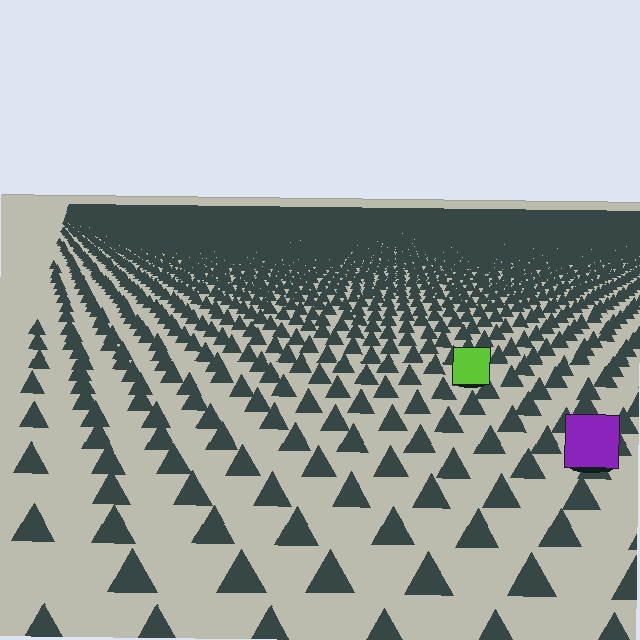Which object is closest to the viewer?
The purple square is closest. The texture marks near it are larger and more spread out.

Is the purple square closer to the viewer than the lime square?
Yes. The purple square is closer — you can tell from the texture gradient: the ground texture is coarser near it.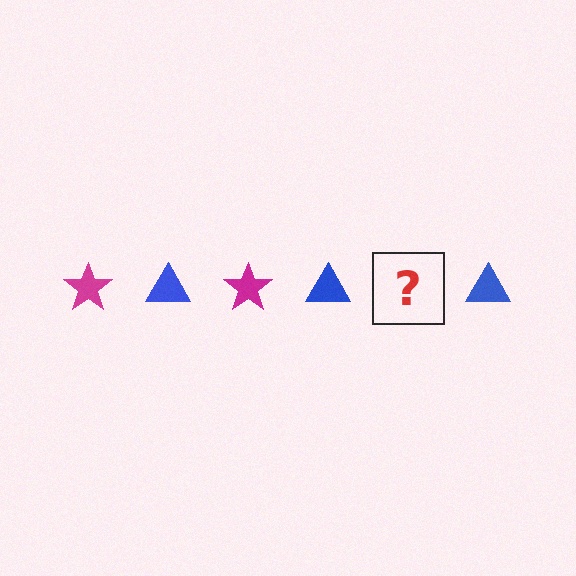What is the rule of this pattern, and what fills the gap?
The rule is that the pattern alternates between magenta star and blue triangle. The gap should be filled with a magenta star.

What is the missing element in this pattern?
The missing element is a magenta star.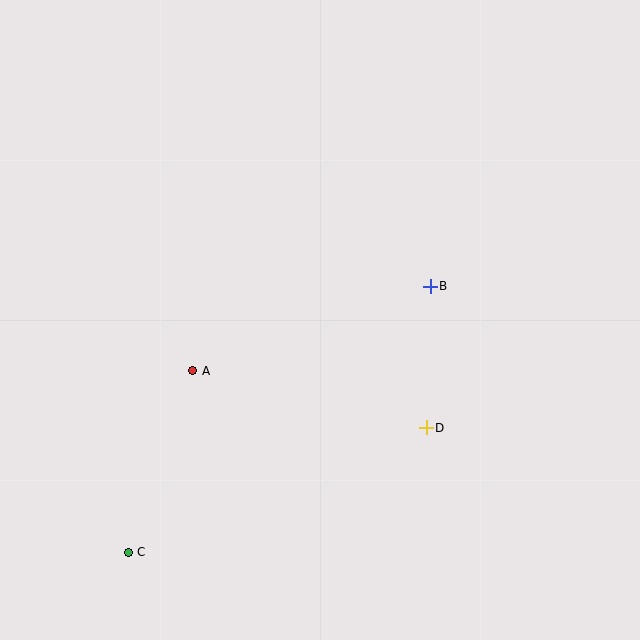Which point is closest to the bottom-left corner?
Point C is closest to the bottom-left corner.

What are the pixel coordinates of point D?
Point D is at (426, 428).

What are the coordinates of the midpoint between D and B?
The midpoint between D and B is at (428, 357).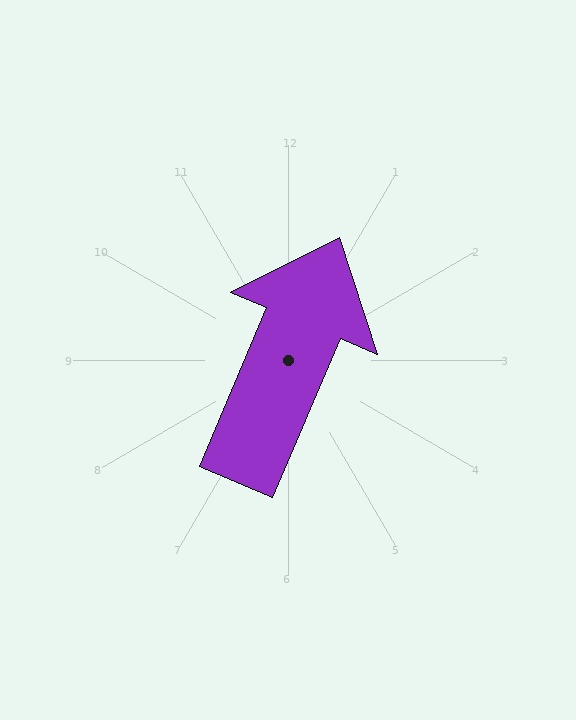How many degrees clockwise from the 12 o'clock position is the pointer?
Approximately 23 degrees.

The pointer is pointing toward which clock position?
Roughly 1 o'clock.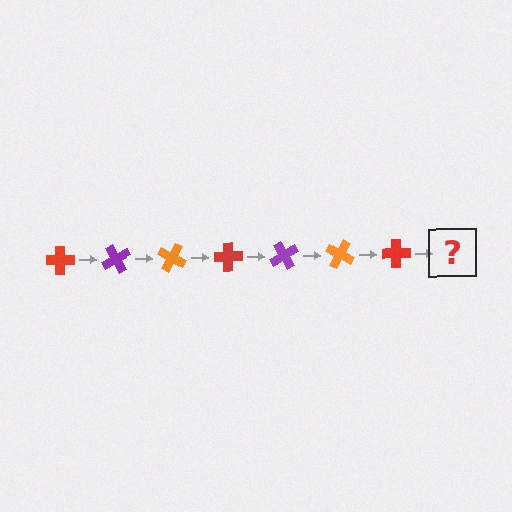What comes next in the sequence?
The next element should be a purple cross, rotated 420 degrees from the start.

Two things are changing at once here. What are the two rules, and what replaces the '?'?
The two rules are that it rotates 60 degrees each step and the color cycles through red, purple, and orange. The '?' should be a purple cross, rotated 420 degrees from the start.